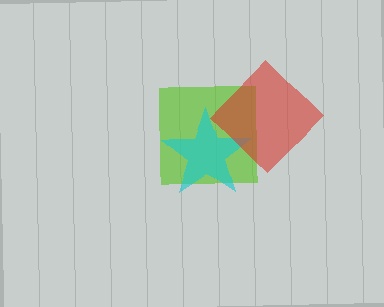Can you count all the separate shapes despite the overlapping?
Yes, there are 3 separate shapes.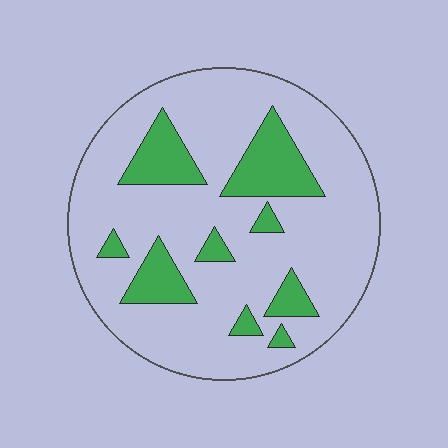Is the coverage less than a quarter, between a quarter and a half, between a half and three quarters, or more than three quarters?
Less than a quarter.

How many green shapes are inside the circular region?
9.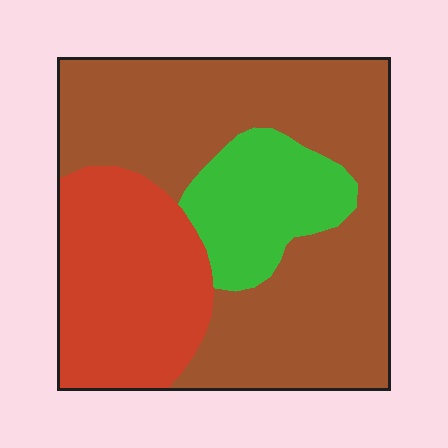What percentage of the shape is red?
Red takes up about one quarter (1/4) of the shape.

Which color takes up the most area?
Brown, at roughly 55%.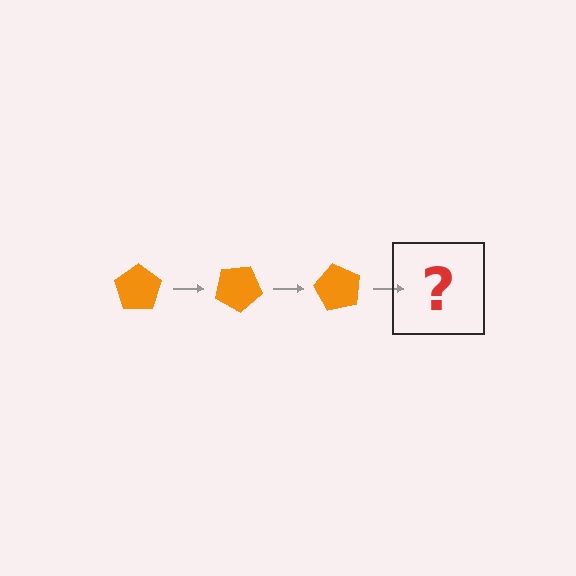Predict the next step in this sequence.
The next step is an orange pentagon rotated 90 degrees.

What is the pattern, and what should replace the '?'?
The pattern is that the pentagon rotates 30 degrees each step. The '?' should be an orange pentagon rotated 90 degrees.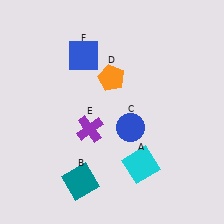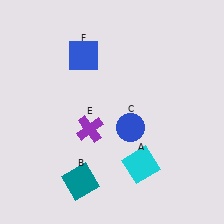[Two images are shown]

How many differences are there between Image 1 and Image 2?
There is 1 difference between the two images.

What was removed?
The orange pentagon (D) was removed in Image 2.